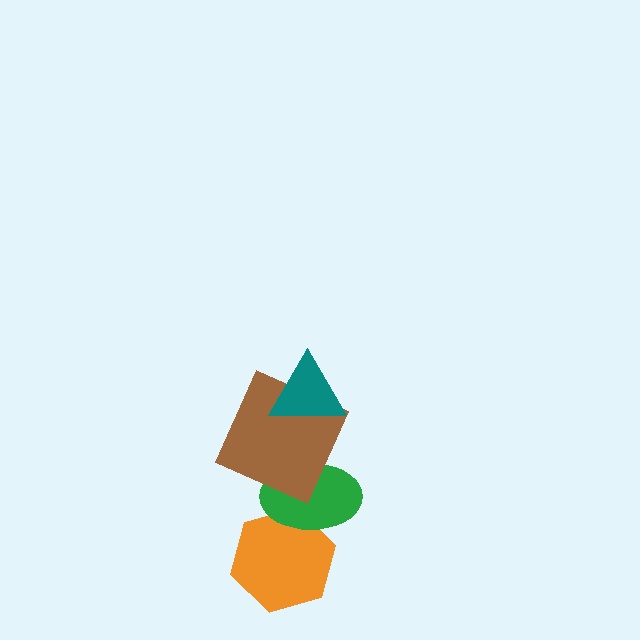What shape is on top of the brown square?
The teal triangle is on top of the brown square.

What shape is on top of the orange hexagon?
The green ellipse is on top of the orange hexagon.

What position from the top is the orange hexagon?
The orange hexagon is 4th from the top.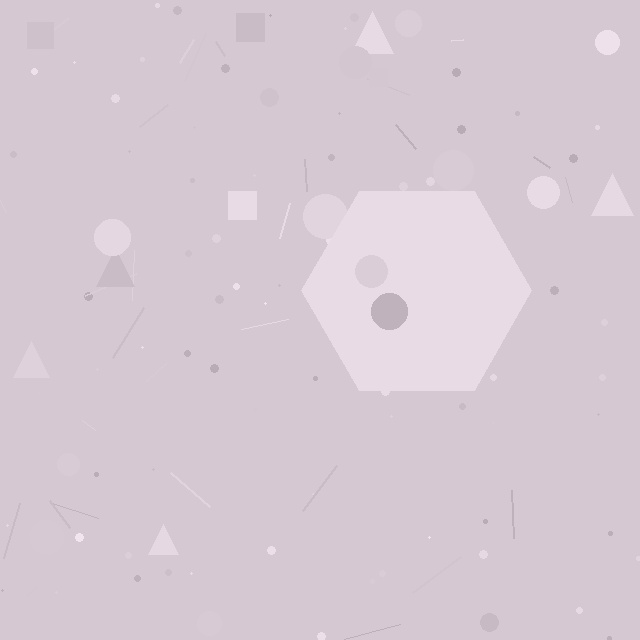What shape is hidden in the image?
A hexagon is hidden in the image.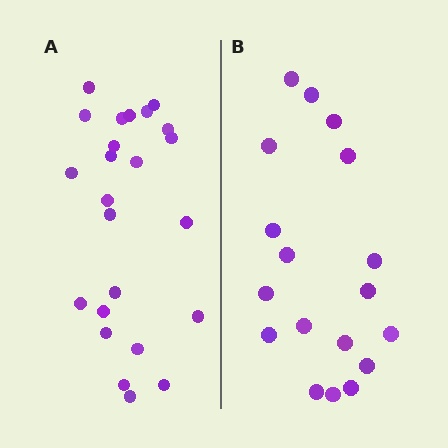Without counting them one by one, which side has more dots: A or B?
Region A (the left region) has more dots.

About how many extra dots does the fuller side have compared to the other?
Region A has about 6 more dots than region B.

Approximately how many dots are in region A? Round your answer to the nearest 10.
About 20 dots. (The exact count is 24, which rounds to 20.)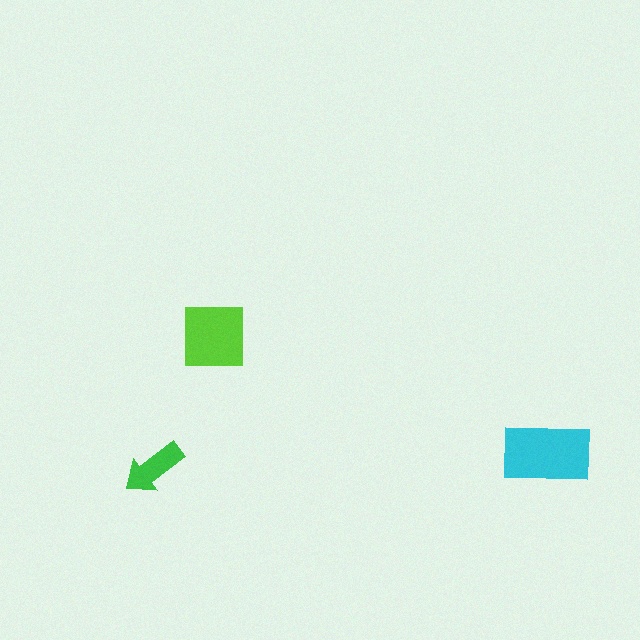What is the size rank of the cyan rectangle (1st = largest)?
1st.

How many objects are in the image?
There are 3 objects in the image.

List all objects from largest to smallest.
The cyan rectangle, the lime square, the green arrow.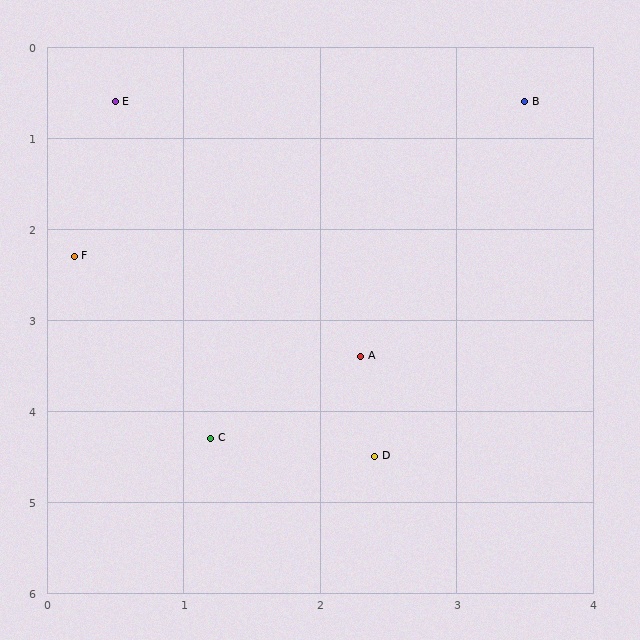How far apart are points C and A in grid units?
Points C and A are about 1.4 grid units apart.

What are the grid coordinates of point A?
Point A is at approximately (2.3, 3.4).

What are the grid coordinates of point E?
Point E is at approximately (0.5, 0.6).